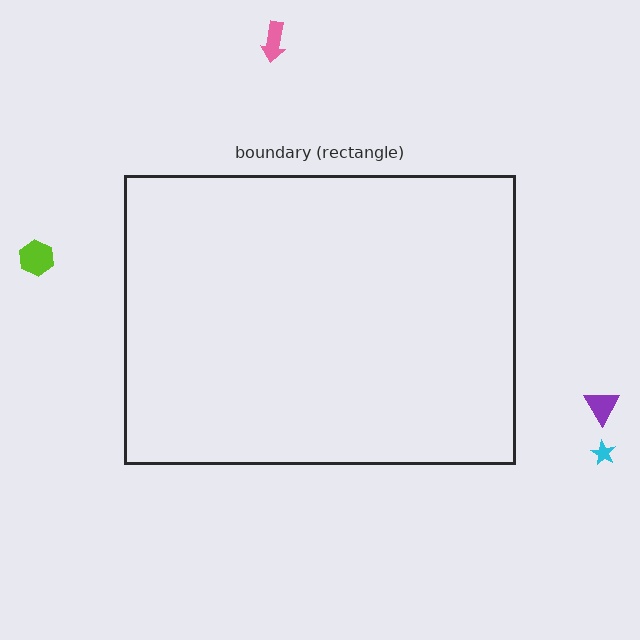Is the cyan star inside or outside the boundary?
Outside.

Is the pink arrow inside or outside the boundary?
Outside.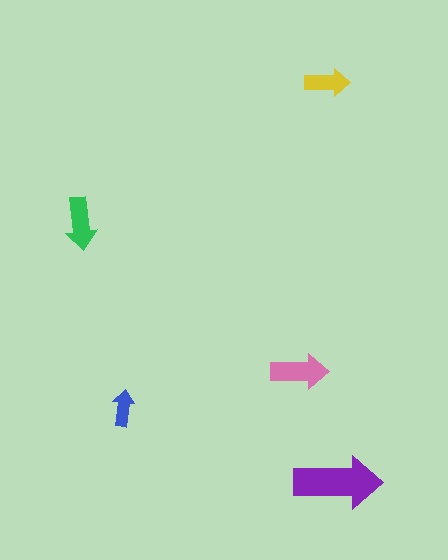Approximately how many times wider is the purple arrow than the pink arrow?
About 1.5 times wider.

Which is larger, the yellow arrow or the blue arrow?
The yellow one.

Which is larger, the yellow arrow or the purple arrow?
The purple one.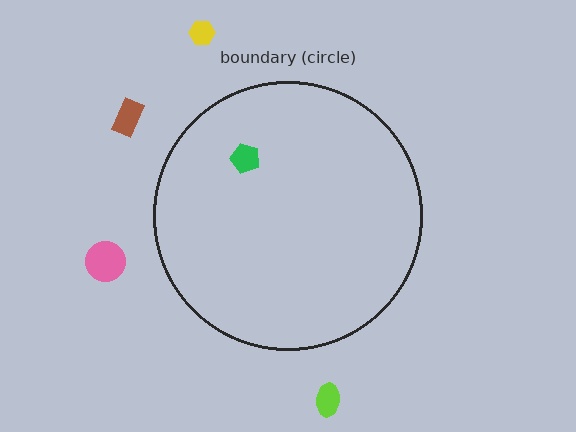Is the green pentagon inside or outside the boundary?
Inside.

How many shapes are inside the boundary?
1 inside, 4 outside.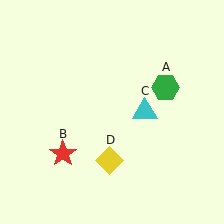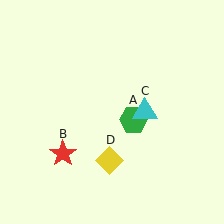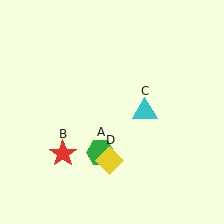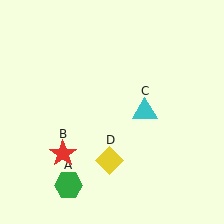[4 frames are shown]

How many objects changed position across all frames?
1 object changed position: green hexagon (object A).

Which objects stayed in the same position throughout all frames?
Red star (object B) and cyan triangle (object C) and yellow diamond (object D) remained stationary.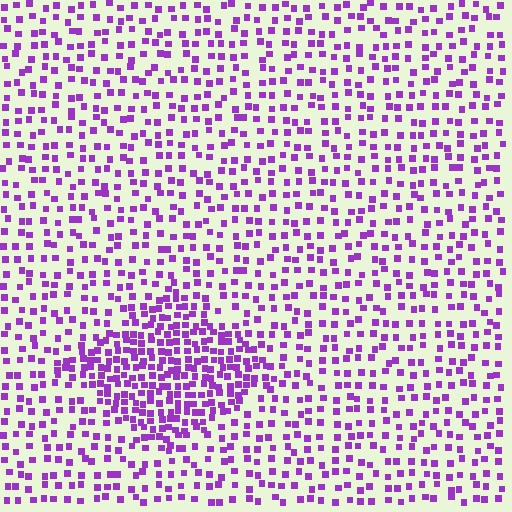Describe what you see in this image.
The image contains small purple elements arranged at two different densities. A diamond-shaped region is visible where the elements are more densely packed than the surrounding area.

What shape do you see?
I see a diamond.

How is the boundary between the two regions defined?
The boundary is defined by a change in element density (approximately 2.1x ratio). All elements are the same color, size, and shape.